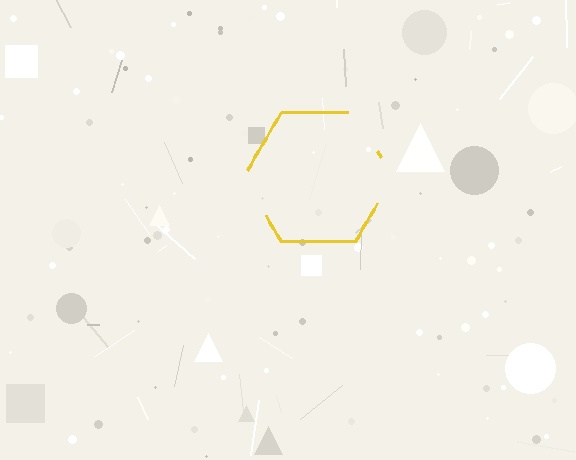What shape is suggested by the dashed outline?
The dashed outline suggests a hexagon.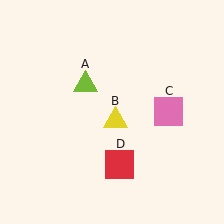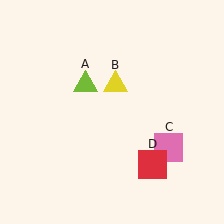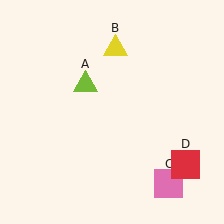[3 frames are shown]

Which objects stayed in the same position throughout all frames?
Lime triangle (object A) remained stationary.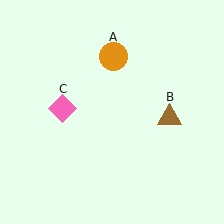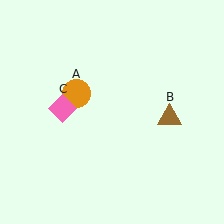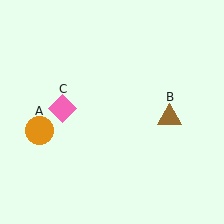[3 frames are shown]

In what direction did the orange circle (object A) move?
The orange circle (object A) moved down and to the left.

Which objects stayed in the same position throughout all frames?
Brown triangle (object B) and pink diamond (object C) remained stationary.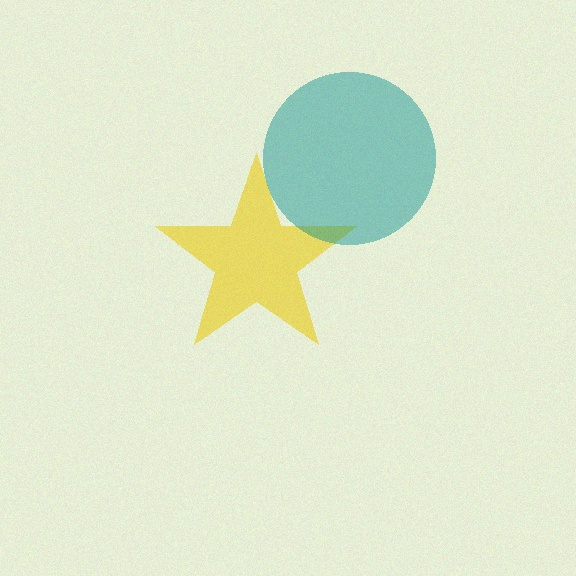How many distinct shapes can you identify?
There are 2 distinct shapes: a yellow star, a teal circle.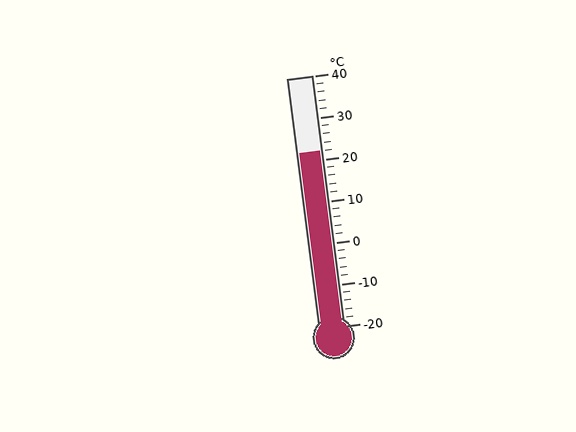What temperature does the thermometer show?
The thermometer shows approximately 22°C.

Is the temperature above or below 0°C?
The temperature is above 0°C.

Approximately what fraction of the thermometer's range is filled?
The thermometer is filled to approximately 70% of its range.